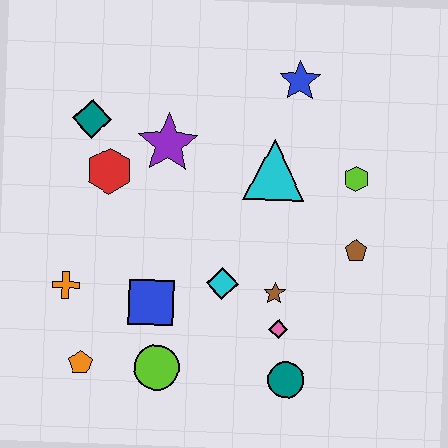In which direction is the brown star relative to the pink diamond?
The brown star is above the pink diamond.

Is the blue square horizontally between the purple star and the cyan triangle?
No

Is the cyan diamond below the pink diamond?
No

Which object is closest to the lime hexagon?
The brown pentagon is closest to the lime hexagon.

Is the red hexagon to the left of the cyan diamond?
Yes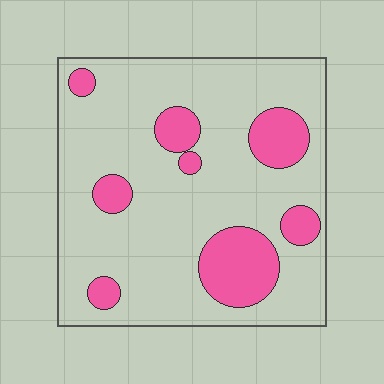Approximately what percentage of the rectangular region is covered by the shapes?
Approximately 20%.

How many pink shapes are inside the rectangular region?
8.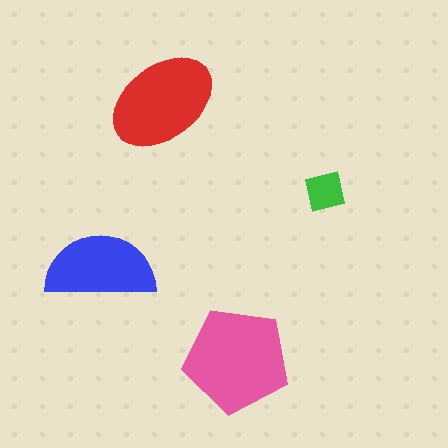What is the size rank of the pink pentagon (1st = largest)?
1st.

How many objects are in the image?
There are 4 objects in the image.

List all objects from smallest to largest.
The green square, the blue semicircle, the red ellipse, the pink pentagon.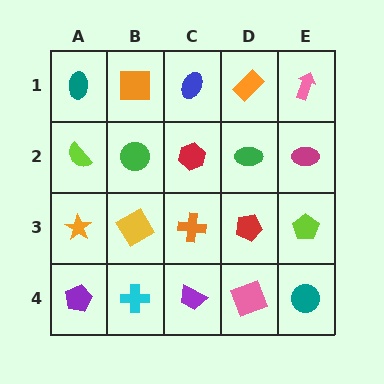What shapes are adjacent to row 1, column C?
A red hexagon (row 2, column C), an orange square (row 1, column B), an orange rectangle (row 1, column D).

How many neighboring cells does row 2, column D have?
4.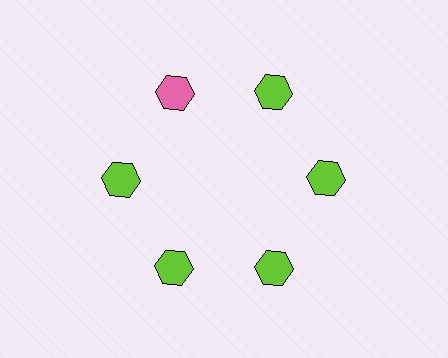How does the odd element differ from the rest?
It has a different color: pink instead of lime.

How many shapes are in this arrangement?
There are 6 shapes arranged in a ring pattern.